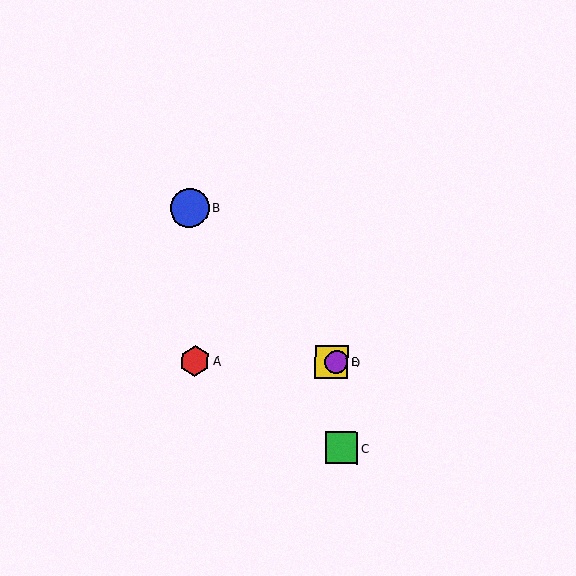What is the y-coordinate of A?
Object A is at y≈361.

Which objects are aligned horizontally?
Objects A, D, E are aligned horizontally.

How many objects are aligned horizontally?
3 objects (A, D, E) are aligned horizontally.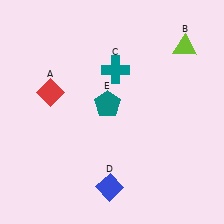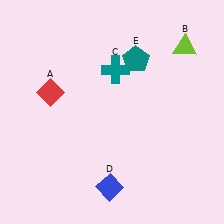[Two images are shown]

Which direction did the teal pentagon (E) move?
The teal pentagon (E) moved up.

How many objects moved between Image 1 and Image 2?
1 object moved between the two images.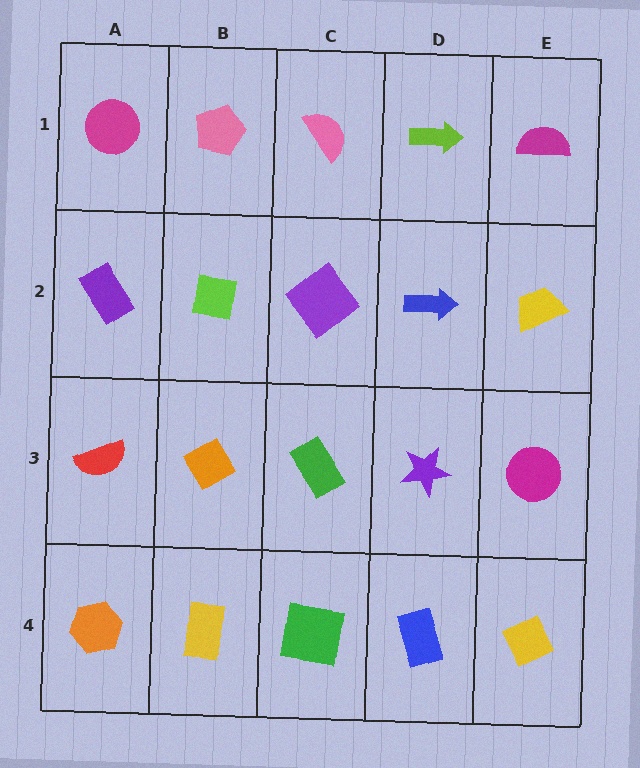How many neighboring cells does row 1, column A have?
2.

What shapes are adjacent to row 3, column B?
A lime square (row 2, column B), a yellow rectangle (row 4, column B), a red semicircle (row 3, column A), a green rectangle (row 3, column C).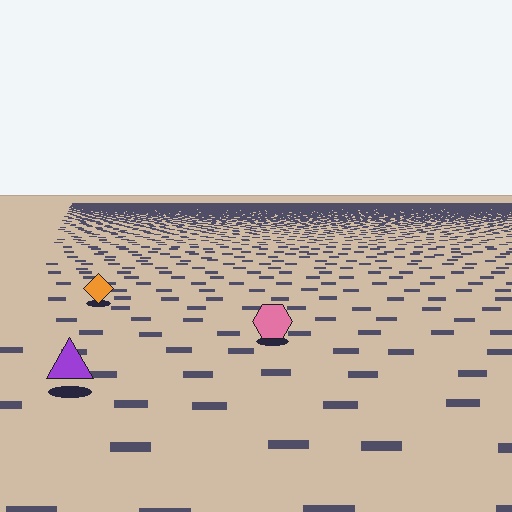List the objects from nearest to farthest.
From nearest to farthest: the purple triangle, the pink hexagon, the orange diamond.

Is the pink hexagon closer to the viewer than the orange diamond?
Yes. The pink hexagon is closer — you can tell from the texture gradient: the ground texture is coarser near it.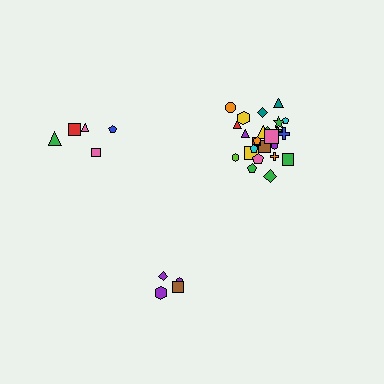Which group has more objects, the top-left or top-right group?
The top-right group.